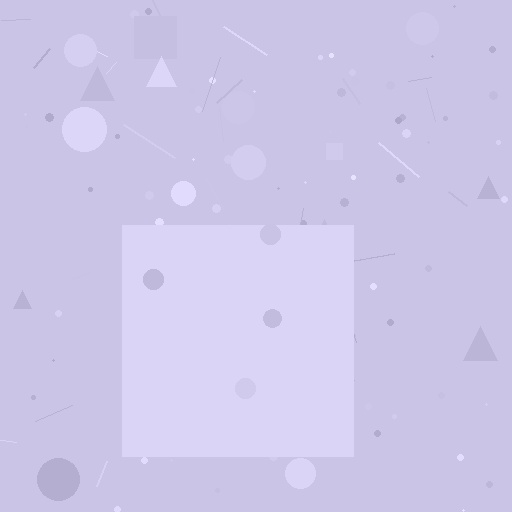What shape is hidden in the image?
A square is hidden in the image.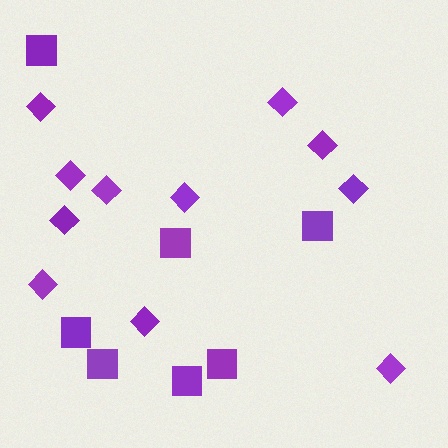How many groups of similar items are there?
There are 2 groups: one group of diamonds (11) and one group of squares (7).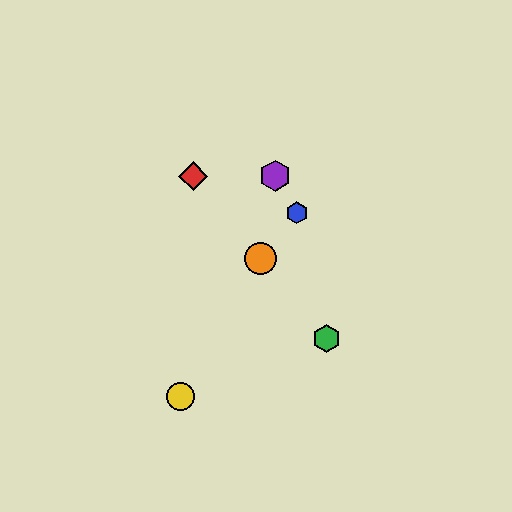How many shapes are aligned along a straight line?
3 shapes (the red diamond, the green hexagon, the orange circle) are aligned along a straight line.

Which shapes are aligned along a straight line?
The red diamond, the green hexagon, the orange circle are aligned along a straight line.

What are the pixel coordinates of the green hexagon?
The green hexagon is at (326, 339).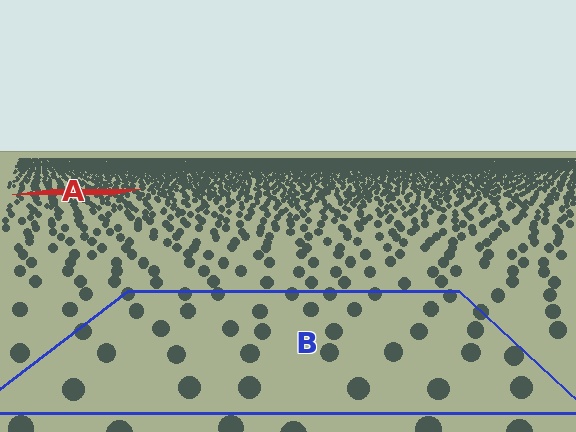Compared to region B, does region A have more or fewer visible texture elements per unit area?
Region A has more texture elements per unit area — they are packed more densely because it is farther away.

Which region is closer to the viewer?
Region B is closer. The texture elements there are larger and more spread out.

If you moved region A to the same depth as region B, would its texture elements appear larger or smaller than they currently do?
They would appear larger. At a closer depth, the same texture elements are projected at a bigger on-screen size.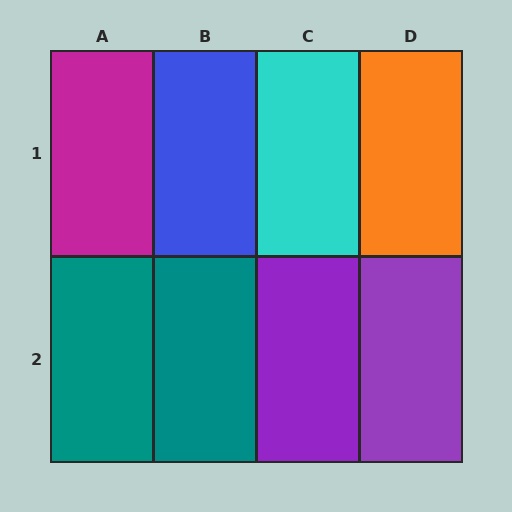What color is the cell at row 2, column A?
Teal.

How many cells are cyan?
1 cell is cyan.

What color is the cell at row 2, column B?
Teal.